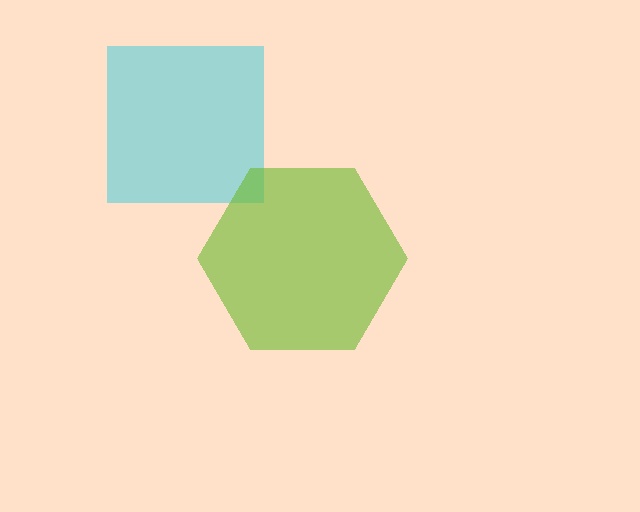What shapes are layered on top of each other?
The layered shapes are: a cyan square, a lime hexagon.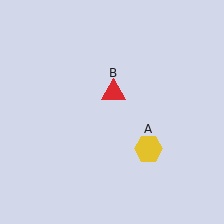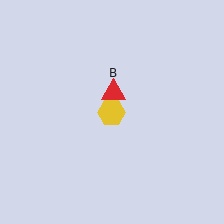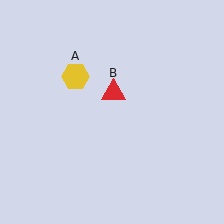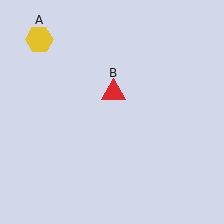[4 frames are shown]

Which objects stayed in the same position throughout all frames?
Red triangle (object B) remained stationary.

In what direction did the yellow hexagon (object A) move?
The yellow hexagon (object A) moved up and to the left.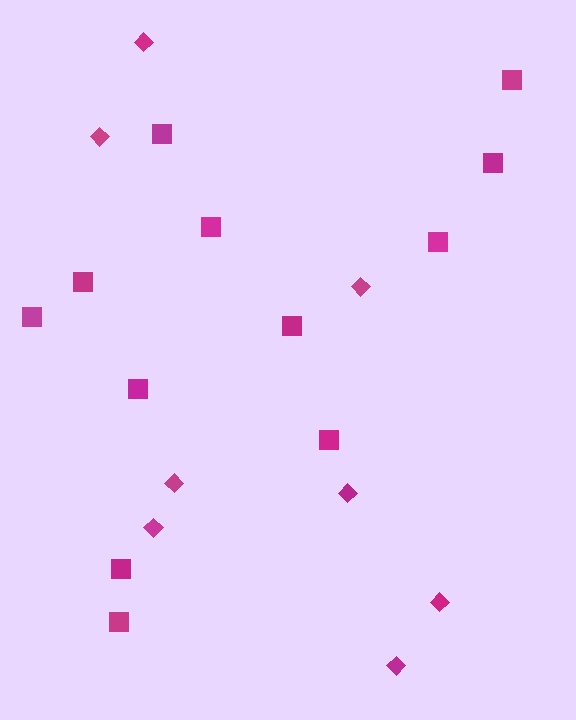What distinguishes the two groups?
There are 2 groups: one group of squares (12) and one group of diamonds (8).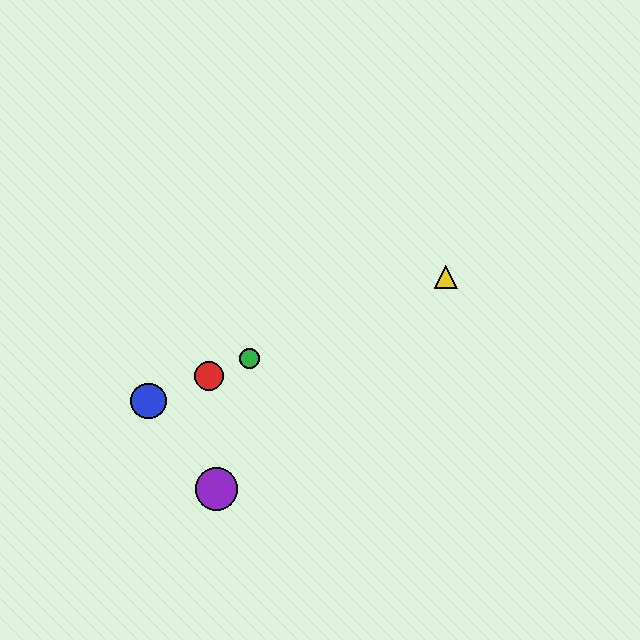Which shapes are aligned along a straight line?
The red circle, the blue circle, the green circle, the yellow triangle are aligned along a straight line.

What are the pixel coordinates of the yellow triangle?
The yellow triangle is at (446, 277).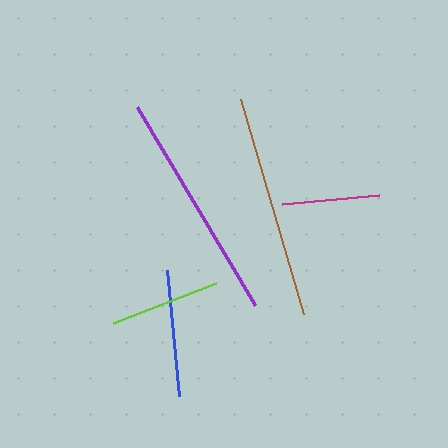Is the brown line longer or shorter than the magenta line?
The brown line is longer than the magenta line.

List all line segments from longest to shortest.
From longest to shortest: purple, brown, blue, lime, magenta.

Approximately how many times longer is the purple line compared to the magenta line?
The purple line is approximately 2.4 times the length of the magenta line.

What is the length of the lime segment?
The lime segment is approximately 110 pixels long.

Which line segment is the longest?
The purple line is the longest at approximately 231 pixels.